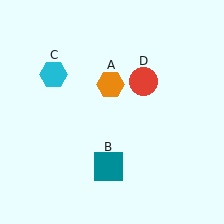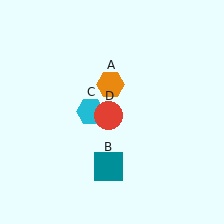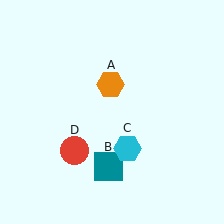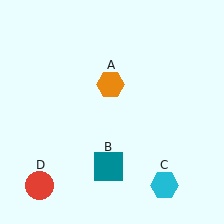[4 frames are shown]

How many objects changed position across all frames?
2 objects changed position: cyan hexagon (object C), red circle (object D).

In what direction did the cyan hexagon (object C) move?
The cyan hexagon (object C) moved down and to the right.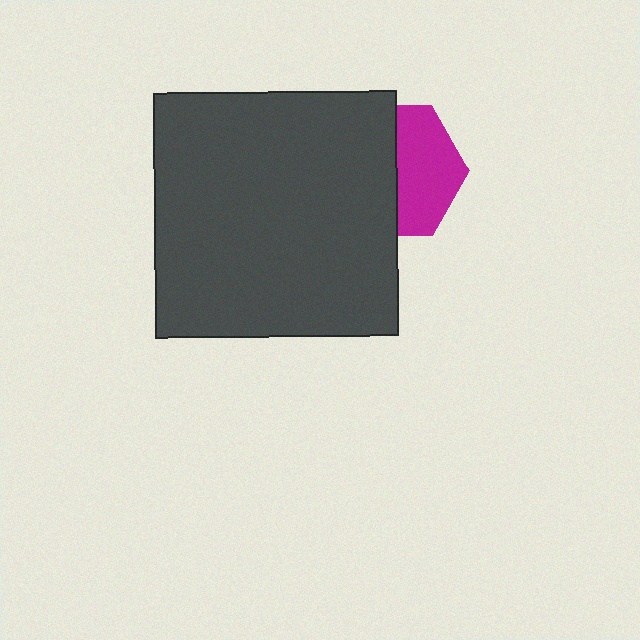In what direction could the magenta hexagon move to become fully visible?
The magenta hexagon could move right. That would shift it out from behind the dark gray rectangle entirely.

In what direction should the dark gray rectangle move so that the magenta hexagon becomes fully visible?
The dark gray rectangle should move left. That is the shortest direction to clear the overlap and leave the magenta hexagon fully visible.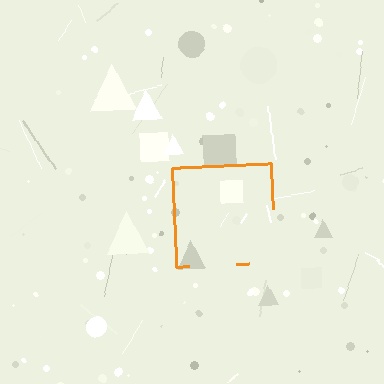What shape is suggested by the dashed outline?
The dashed outline suggests a square.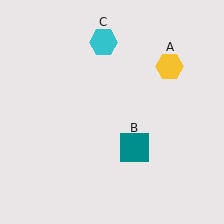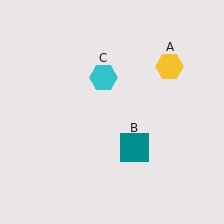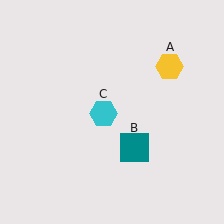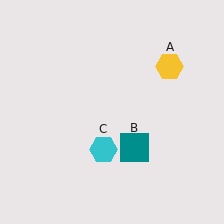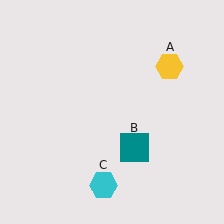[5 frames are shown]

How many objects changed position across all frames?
1 object changed position: cyan hexagon (object C).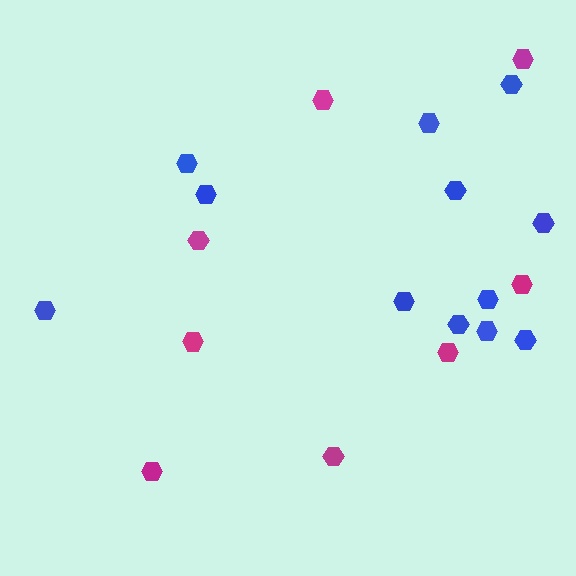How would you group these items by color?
There are 2 groups: one group of magenta hexagons (8) and one group of blue hexagons (12).